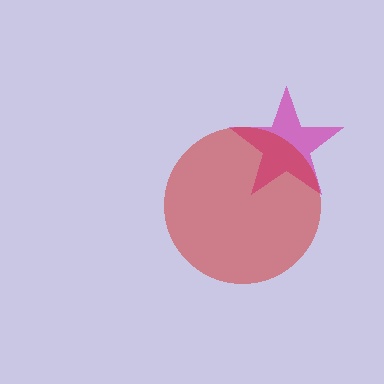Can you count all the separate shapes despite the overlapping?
Yes, there are 2 separate shapes.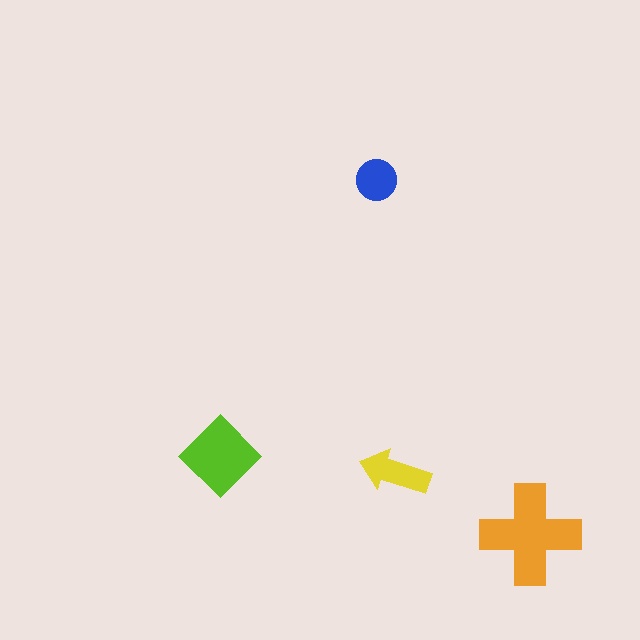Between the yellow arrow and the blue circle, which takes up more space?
The yellow arrow.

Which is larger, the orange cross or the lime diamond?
The orange cross.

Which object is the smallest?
The blue circle.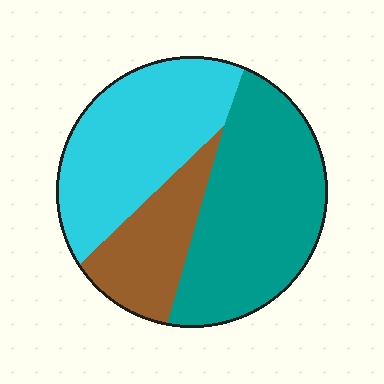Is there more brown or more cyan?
Cyan.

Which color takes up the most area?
Teal, at roughly 45%.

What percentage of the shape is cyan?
Cyan covers around 35% of the shape.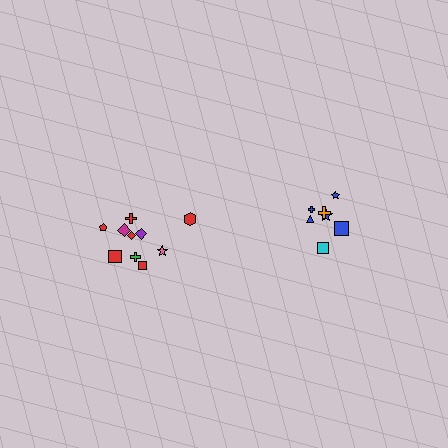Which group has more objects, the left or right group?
The left group.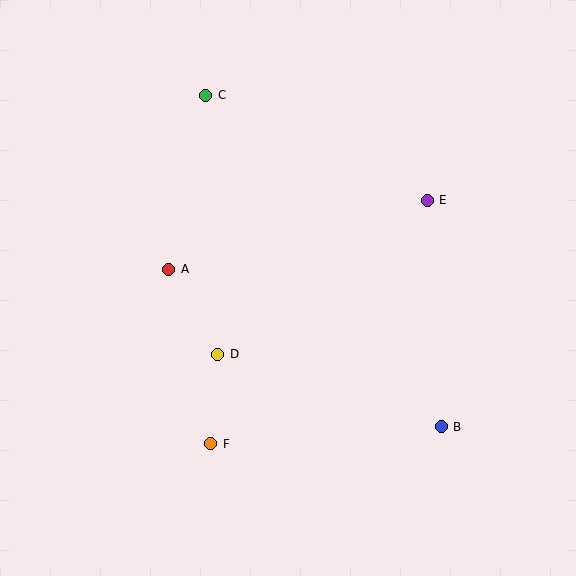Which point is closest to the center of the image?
Point D at (218, 354) is closest to the center.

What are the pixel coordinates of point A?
Point A is at (169, 269).